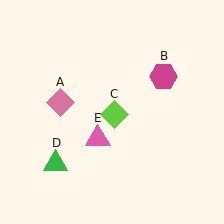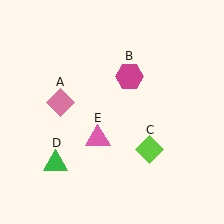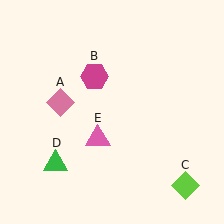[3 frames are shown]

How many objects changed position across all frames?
2 objects changed position: magenta hexagon (object B), lime diamond (object C).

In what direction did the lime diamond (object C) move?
The lime diamond (object C) moved down and to the right.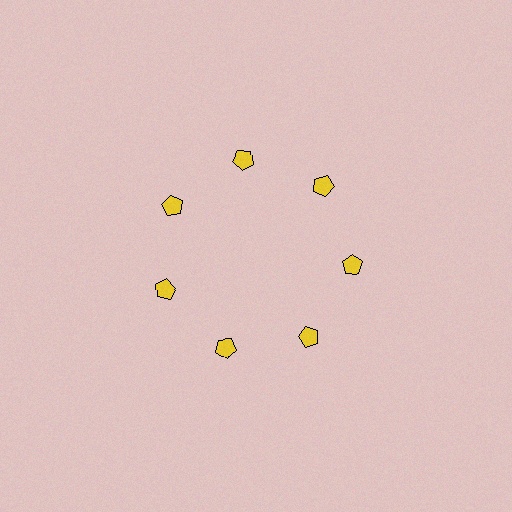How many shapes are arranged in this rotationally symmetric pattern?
There are 7 shapes, arranged in 7 groups of 1.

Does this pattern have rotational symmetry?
Yes, this pattern has 7-fold rotational symmetry. It looks the same after rotating 51 degrees around the center.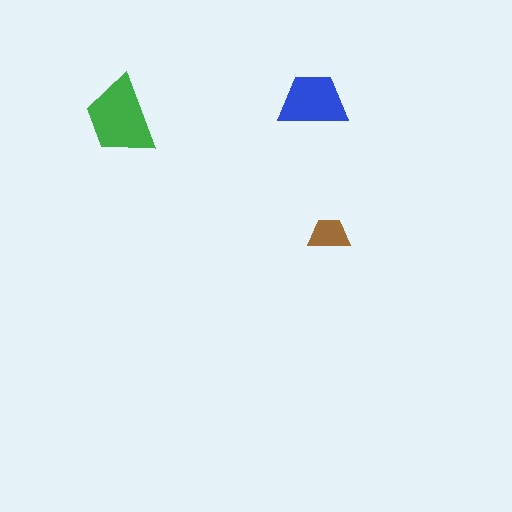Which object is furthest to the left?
The green trapezoid is leftmost.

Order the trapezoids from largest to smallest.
the green one, the blue one, the brown one.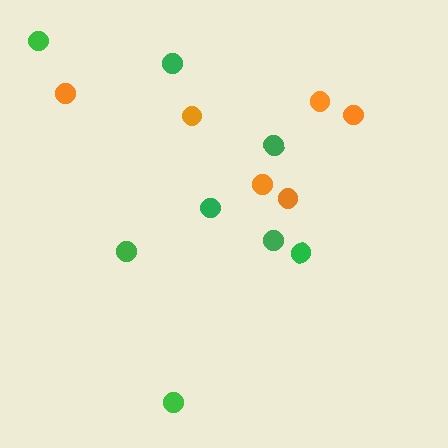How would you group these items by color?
There are 2 groups: one group of orange circles (6) and one group of green circles (8).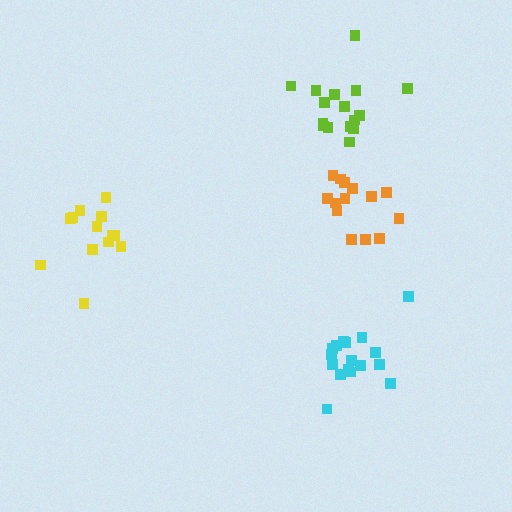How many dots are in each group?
Group 1: 16 dots, Group 2: 13 dots, Group 3: 17 dots, Group 4: 14 dots (60 total).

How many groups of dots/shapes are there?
There are 4 groups.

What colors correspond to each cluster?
The clusters are colored: lime, yellow, cyan, orange.